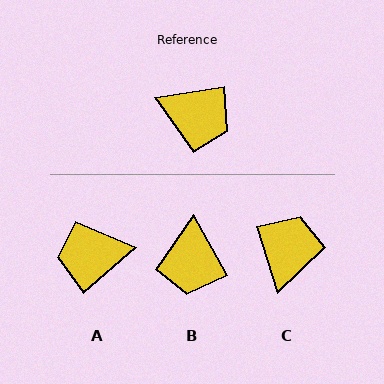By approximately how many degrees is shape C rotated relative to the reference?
Approximately 98 degrees counter-clockwise.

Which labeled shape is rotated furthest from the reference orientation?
A, about 148 degrees away.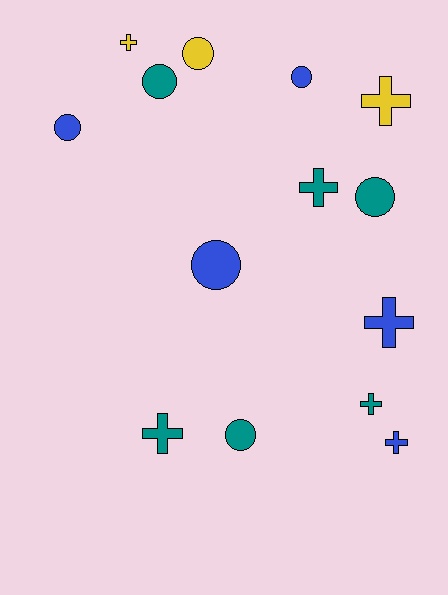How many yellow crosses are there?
There are 2 yellow crosses.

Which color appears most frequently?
Teal, with 6 objects.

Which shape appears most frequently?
Cross, with 7 objects.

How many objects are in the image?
There are 14 objects.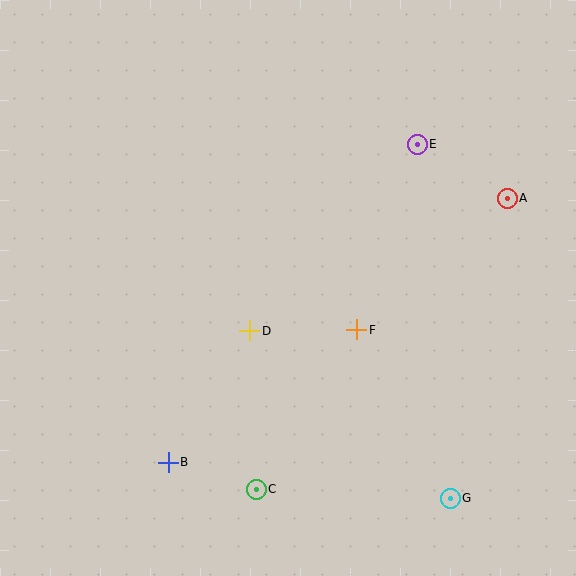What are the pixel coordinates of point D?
Point D is at (250, 331).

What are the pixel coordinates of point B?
Point B is at (168, 462).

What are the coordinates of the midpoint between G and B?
The midpoint between G and B is at (309, 480).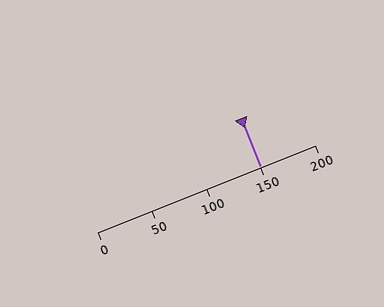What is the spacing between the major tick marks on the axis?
The major ticks are spaced 50 apart.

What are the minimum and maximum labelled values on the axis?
The axis runs from 0 to 200.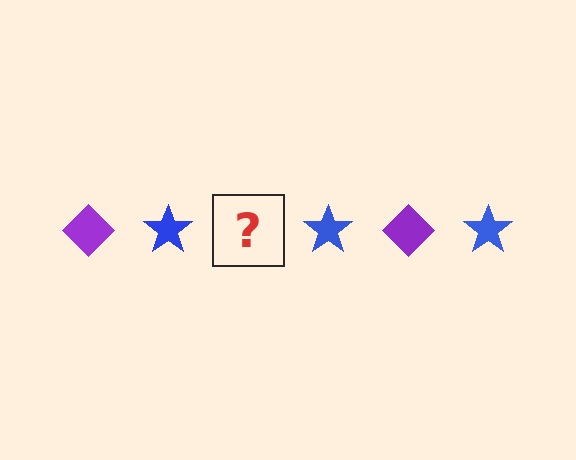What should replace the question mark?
The question mark should be replaced with a purple diamond.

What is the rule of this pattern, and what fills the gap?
The rule is that the pattern alternates between purple diamond and blue star. The gap should be filled with a purple diamond.